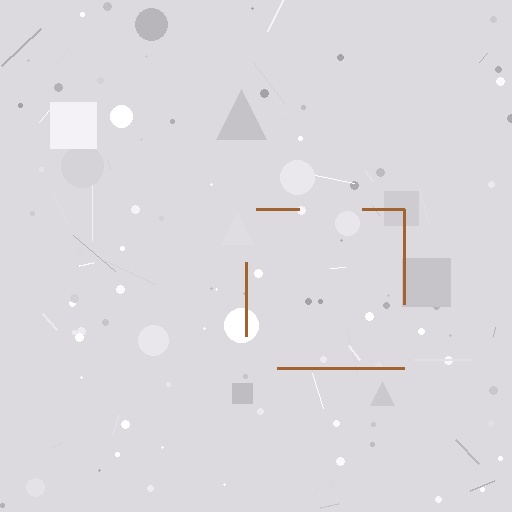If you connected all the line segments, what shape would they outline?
They would outline a square.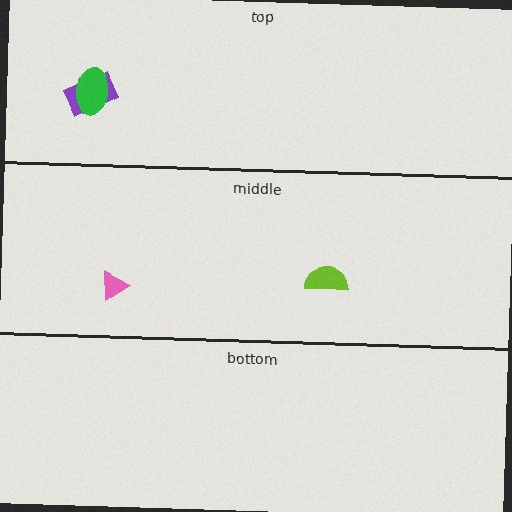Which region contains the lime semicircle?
The middle region.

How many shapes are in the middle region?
2.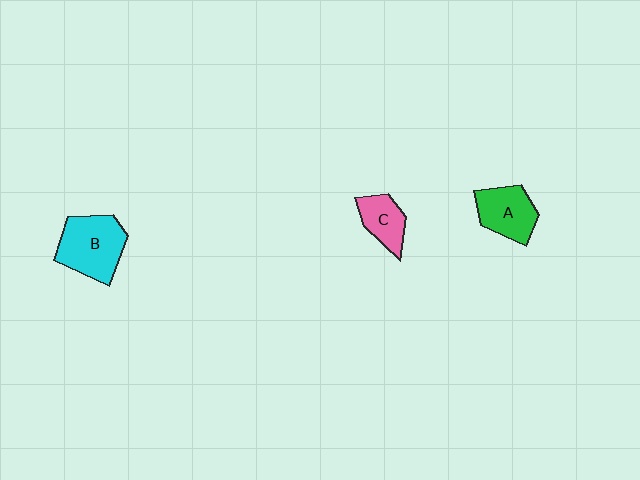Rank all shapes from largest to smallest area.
From largest to smallest: B (cyan), A (green), C (pink).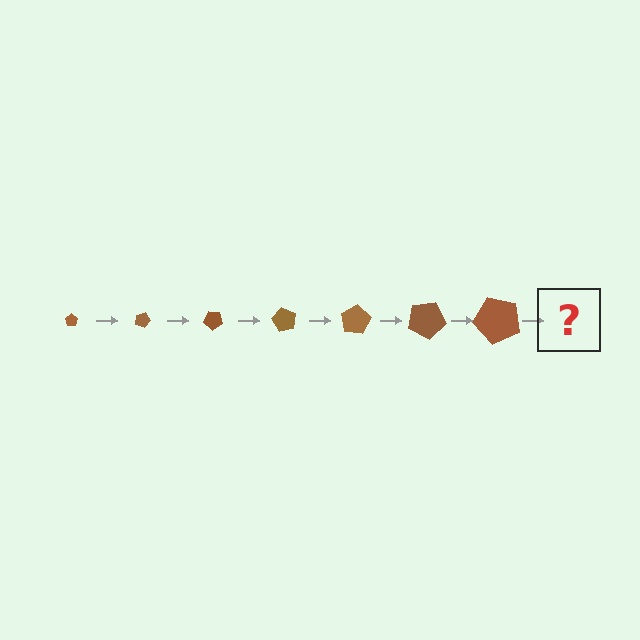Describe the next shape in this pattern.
It should be a pentagon, larger than the previous one and rotated 140 degrees from the start.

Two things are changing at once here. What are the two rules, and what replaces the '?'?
The two rules are that the pentagon grows larger each step and it rotates 20 degrees each step. The '?' should be a pentagon, larger than the previous one and rotated 140 degrees from the start.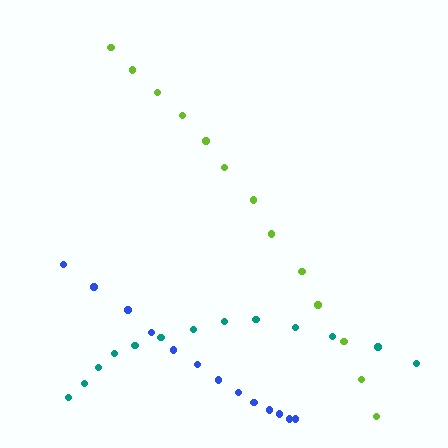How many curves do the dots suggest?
There are 3 distinct paths.